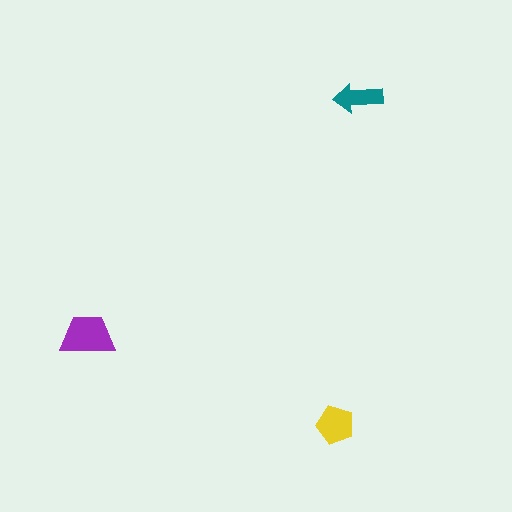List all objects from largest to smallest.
The purple trapezoid, the yellow pentagon, the teal arrow.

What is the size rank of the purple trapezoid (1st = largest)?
1st.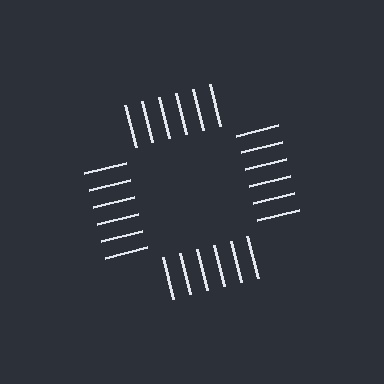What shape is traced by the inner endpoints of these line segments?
An illusory square — the line segments terminate on its edges but no continuous stroke is drawn.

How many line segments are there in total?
24 — 6 along each of the 4 edges.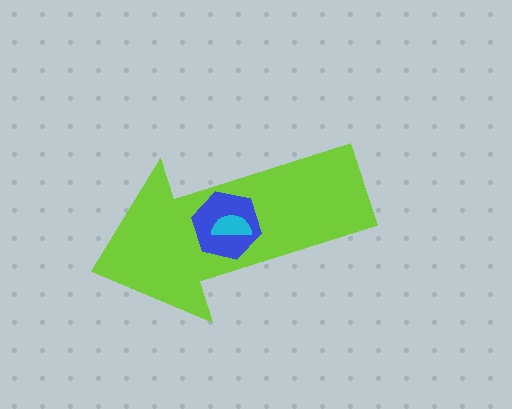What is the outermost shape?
The lime arrow.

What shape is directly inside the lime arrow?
The blue hexagon.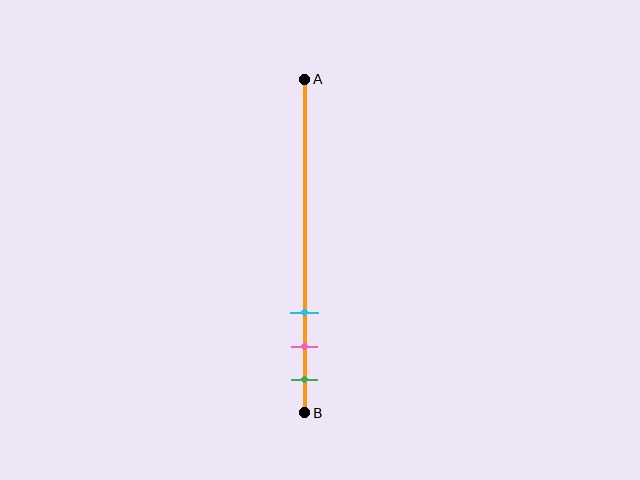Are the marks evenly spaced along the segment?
Yes, the marks are approximately evenly spaced.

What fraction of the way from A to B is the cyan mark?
The cyan mark is approximately 70% (0.7) of the way from A to B.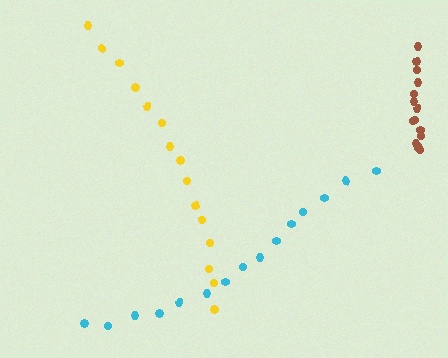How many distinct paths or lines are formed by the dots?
There are 3 distinct paths.